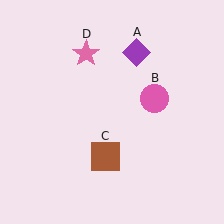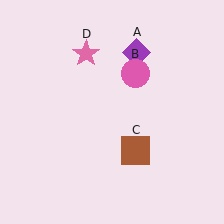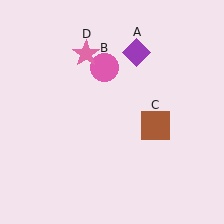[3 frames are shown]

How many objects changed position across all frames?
2 objects changed position: pink circle (object B), brown square (object C).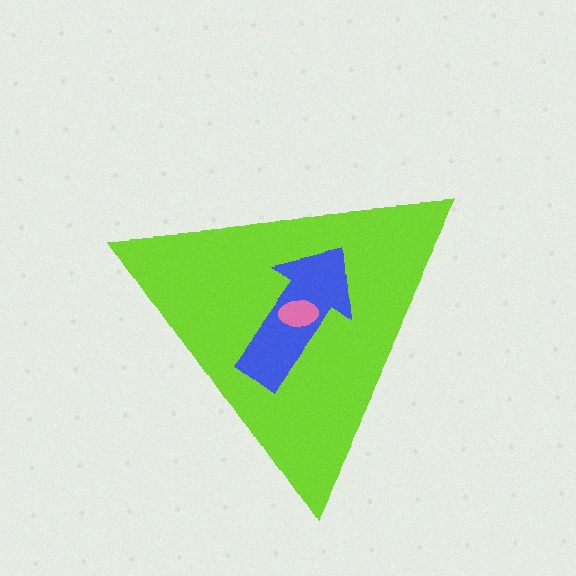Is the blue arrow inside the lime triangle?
Yes.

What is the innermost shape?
The pink ellipse.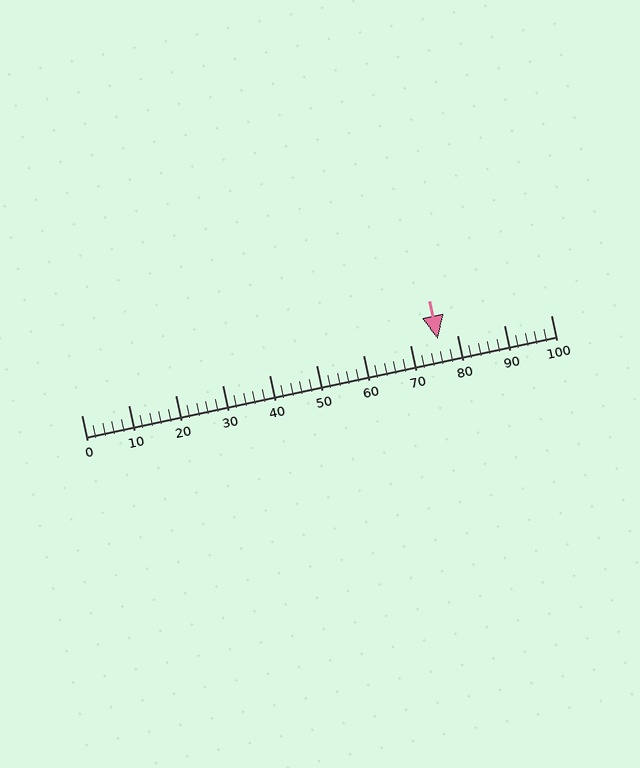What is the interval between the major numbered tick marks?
The major tick marks are spaced 10 units apart.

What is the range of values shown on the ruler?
The ruler shows values from 0 to 100.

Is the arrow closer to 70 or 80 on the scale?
The arrow is closer to 80.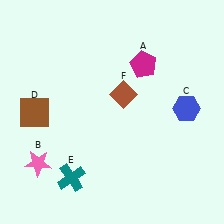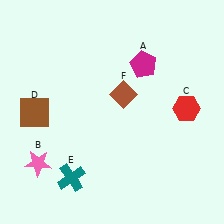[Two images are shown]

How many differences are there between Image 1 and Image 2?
There is 1 difference between the two images.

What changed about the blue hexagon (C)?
In Image 1, C is blue. In Image 2, it changed to red.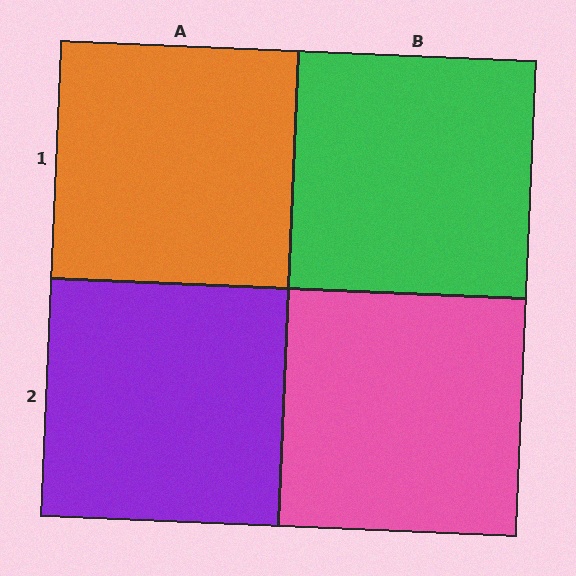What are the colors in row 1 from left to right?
Orange, green.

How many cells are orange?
1 cell is orange.